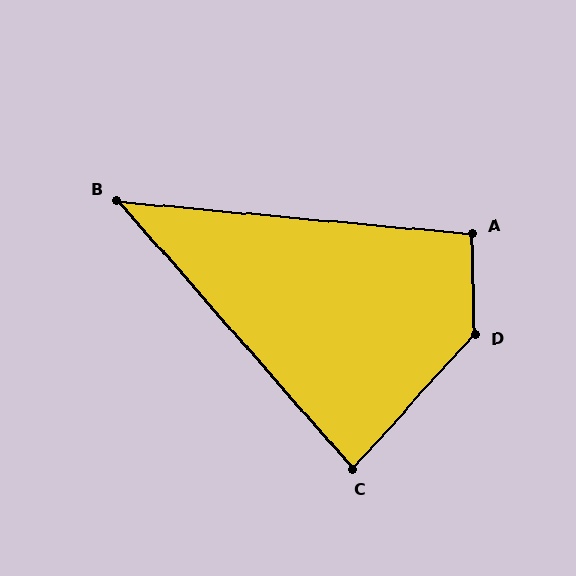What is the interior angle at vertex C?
Approximately 83 degrees (acute).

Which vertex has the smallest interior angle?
B, at approximately 43 degrees.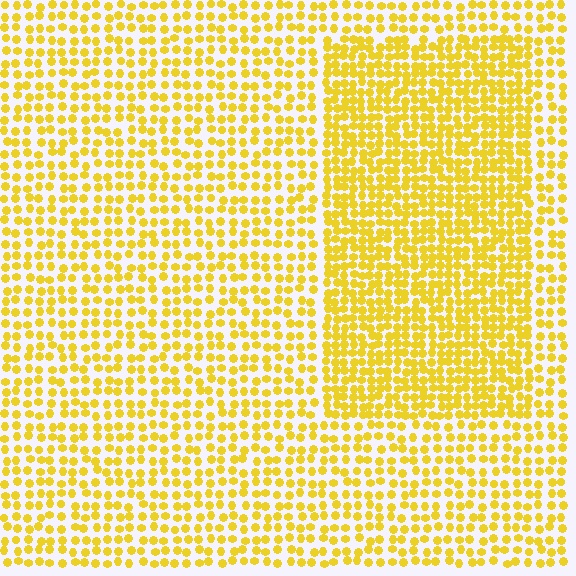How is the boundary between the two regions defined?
The boundary is defined by a change in element density (approximately 1.7x ratio). All elements are the same color, size, and shape.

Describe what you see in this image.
The image contains small yellow elements arranged at two different densities. A rectangle-shaped region is visible where the elements are more densely packed than the surrounding area.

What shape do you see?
I see a rectangle.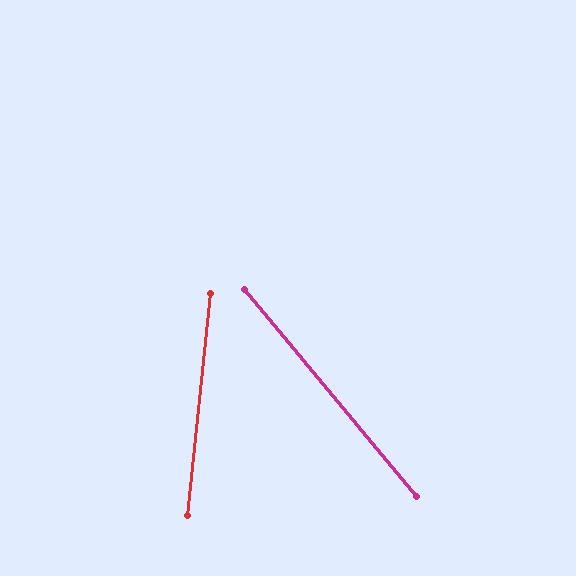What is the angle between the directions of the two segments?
Approximately 46 degrees.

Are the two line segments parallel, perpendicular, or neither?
Neither parallel nor perpendicular — they differ by about 46°.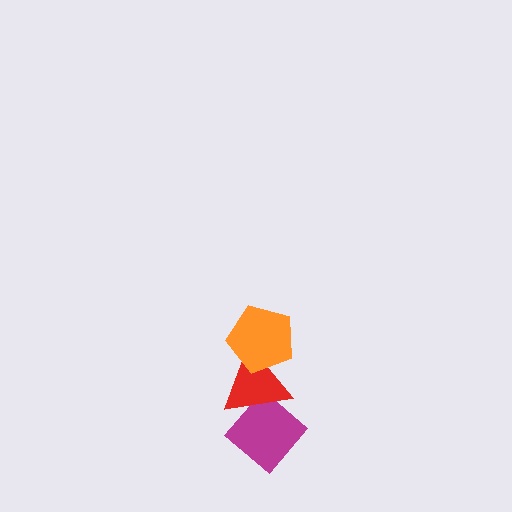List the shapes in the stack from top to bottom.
From top to bottom: the orange pentagon, the red triangle, the magenta diamond.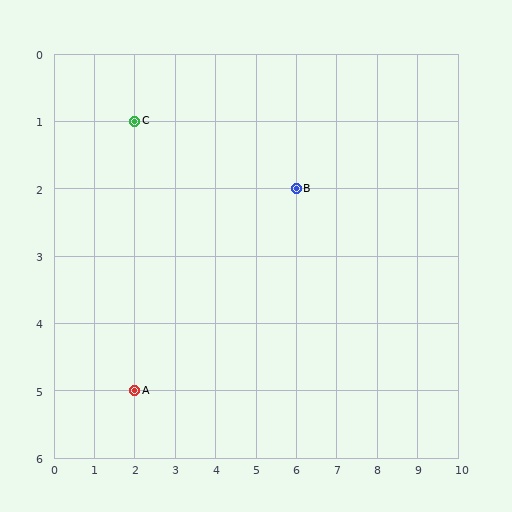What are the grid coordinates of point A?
Point A is at grid coordinates (2, 5).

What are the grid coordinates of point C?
Point C is at grid coordinates (2, 1).